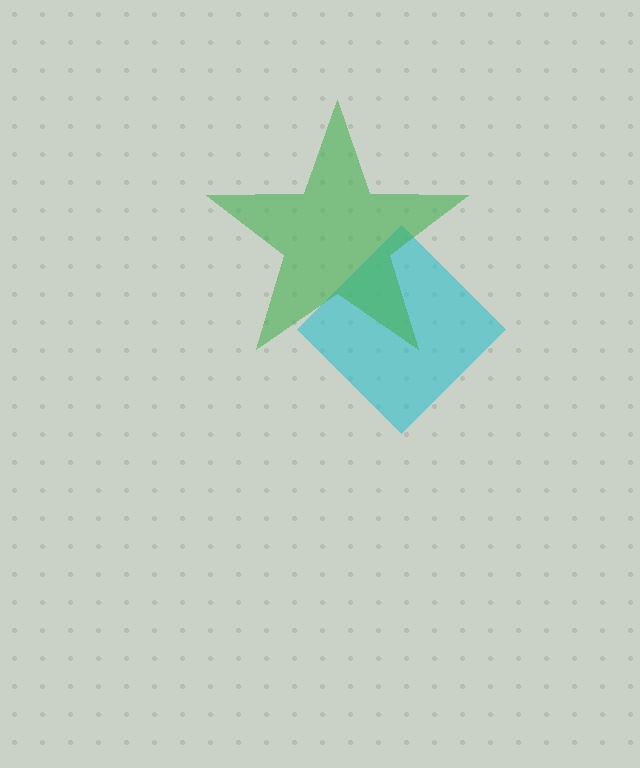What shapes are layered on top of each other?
The layered shapes are: a cyan diamond, a green star.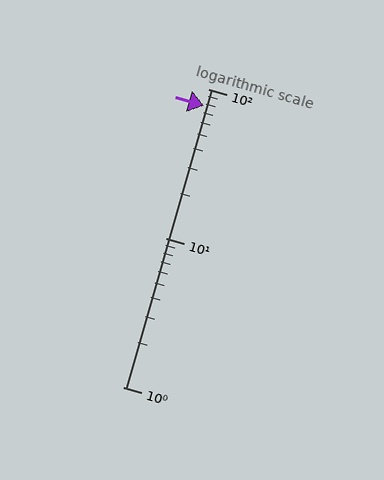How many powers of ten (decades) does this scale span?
The scale spans 2 decades, from 1 to 100.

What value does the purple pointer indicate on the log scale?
The pointer indicates approximately 77.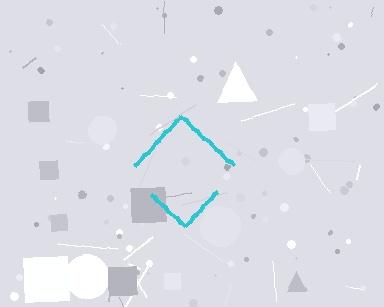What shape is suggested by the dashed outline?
The dashed outline suggests a diamond.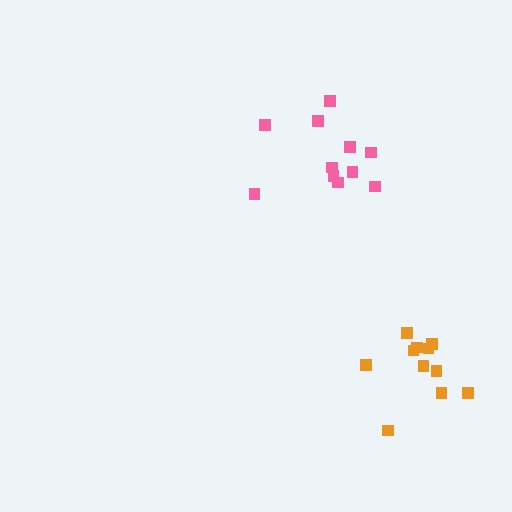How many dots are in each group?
Group 1: 11 dots, Group 2: 11 dots (22 total).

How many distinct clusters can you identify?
There are 2 distinct clusters.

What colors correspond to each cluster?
The clusters are colored: orange, pink.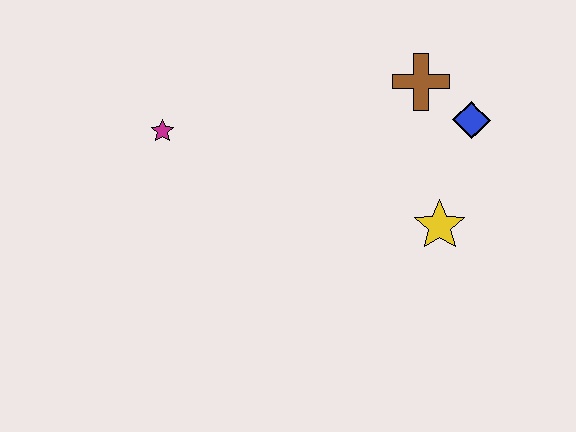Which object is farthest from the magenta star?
The blue diamond is farthest from the magenta star.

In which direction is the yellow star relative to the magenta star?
The yellow star is to the right of the magenta star.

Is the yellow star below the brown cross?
Yes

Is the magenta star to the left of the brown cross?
Yes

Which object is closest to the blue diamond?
The brown cross is closest to the blue diamond.